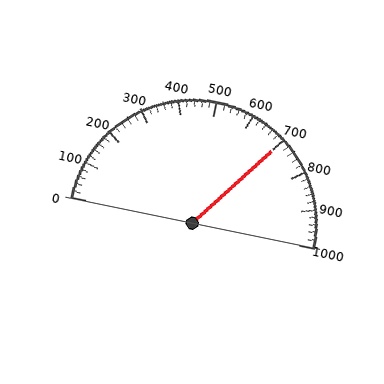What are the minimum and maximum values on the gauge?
The gauge ranges from 0 to 1000.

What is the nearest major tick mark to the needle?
The nearest major tick mark is 700.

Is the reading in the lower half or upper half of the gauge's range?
The reading is in the upper half of the range (0 to 1000).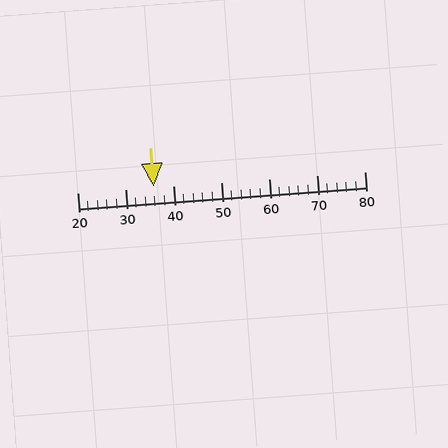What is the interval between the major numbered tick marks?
The major tick marks are spaced 10 units apart.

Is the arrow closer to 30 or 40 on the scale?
The arrow is closer to 40.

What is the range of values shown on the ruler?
The ruler shows values from 20 to 80.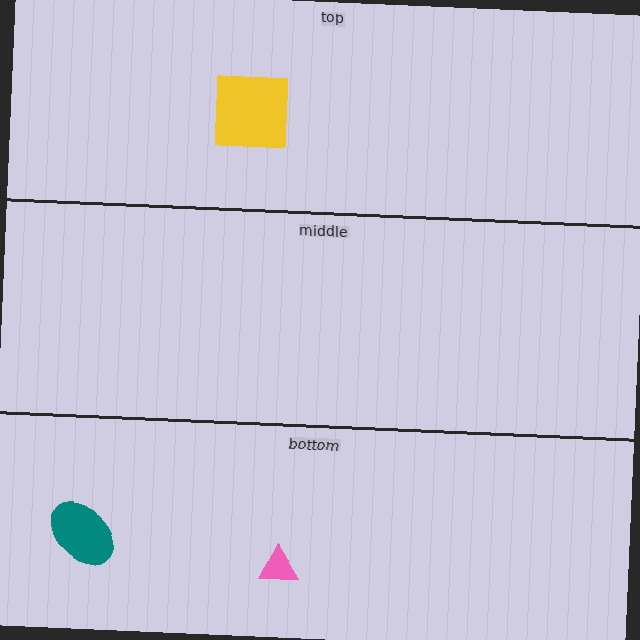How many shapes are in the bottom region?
2.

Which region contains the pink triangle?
The bottom region.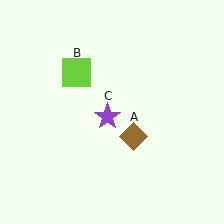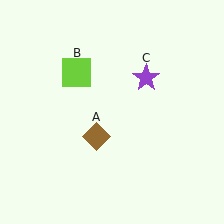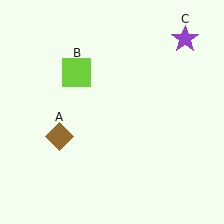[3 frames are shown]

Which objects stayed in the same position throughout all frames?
Lime square (object B) remained stationary.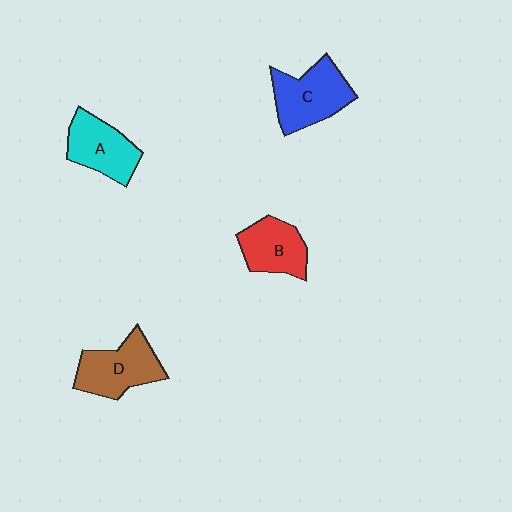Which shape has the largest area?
Shape C (blue).